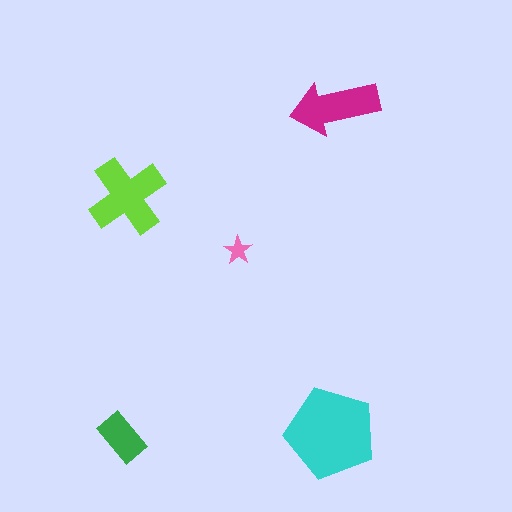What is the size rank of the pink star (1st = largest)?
5th.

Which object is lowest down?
The green rectangle is bottommost.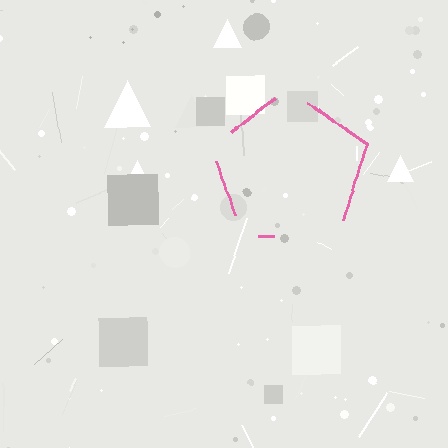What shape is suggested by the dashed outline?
The dashed outline suggests a pentagon.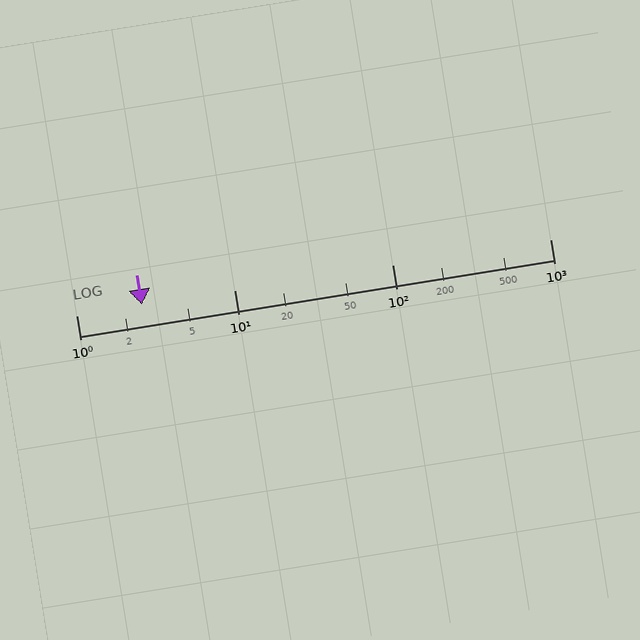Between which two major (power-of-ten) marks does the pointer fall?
The pointer is between 1 and 10.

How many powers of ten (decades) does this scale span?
The scale spans 3 decades, from 1 to 1000.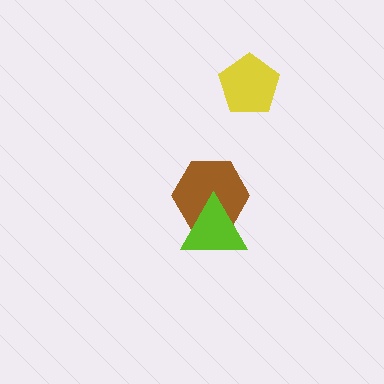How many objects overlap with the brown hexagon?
1 object overlaps with the brown hexagon.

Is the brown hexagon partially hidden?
Yes, it is partially covered by another shape.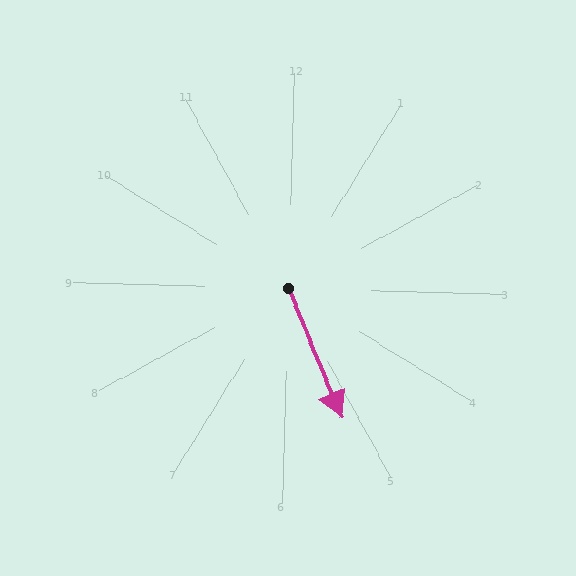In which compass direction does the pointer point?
Southeast.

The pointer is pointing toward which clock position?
Roughly 5 o'clock.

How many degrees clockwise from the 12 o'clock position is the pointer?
Approximately 156 degrees.